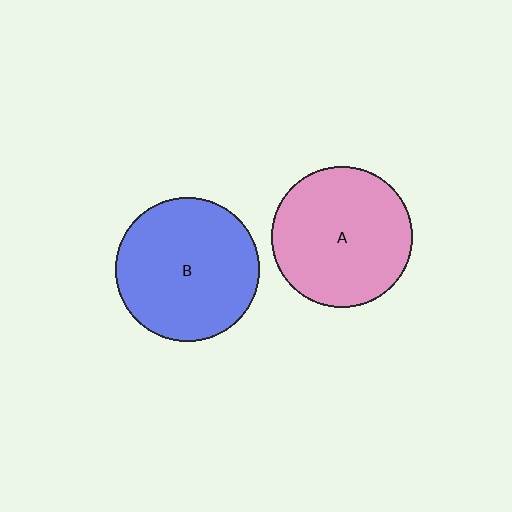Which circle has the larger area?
Circle B (blue).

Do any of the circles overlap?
No, none of the circles overlap.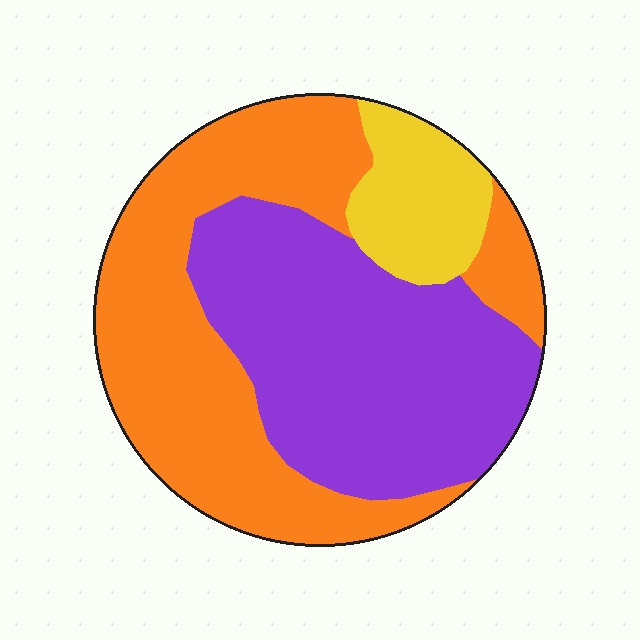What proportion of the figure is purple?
Purple takes up between a quarter and a half of the figure.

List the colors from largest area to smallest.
From largest to smallest: orange, purple, yellow.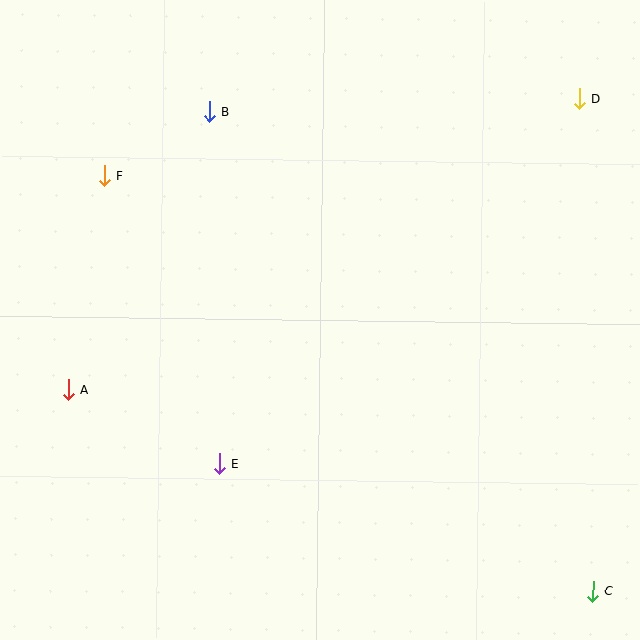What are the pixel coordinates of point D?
Point D is at (579, 98).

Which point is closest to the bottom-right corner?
Point C is closest to the bottom-right corner.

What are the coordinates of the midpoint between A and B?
The midpoint between A and B is at (139, 250).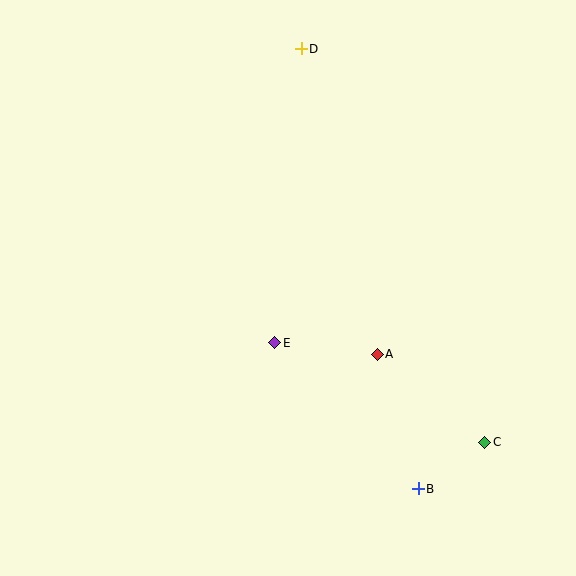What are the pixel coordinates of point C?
Point C is at (485, 442).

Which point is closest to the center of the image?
Point E at (275, 343) is closest to the center.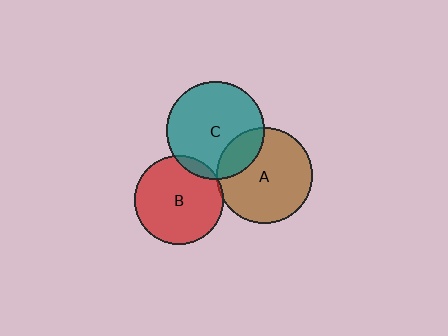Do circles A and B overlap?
Yes.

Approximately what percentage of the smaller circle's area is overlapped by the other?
Approximately 5%.